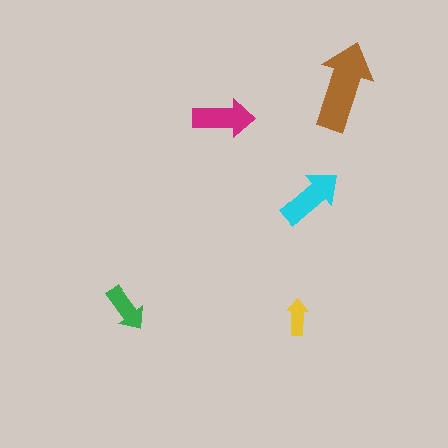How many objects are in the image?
There are 5 objects in the image.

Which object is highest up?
The brown arrow is topmost.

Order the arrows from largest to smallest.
the brown one, the cyan one, the magenta one, the green one, the yellow one.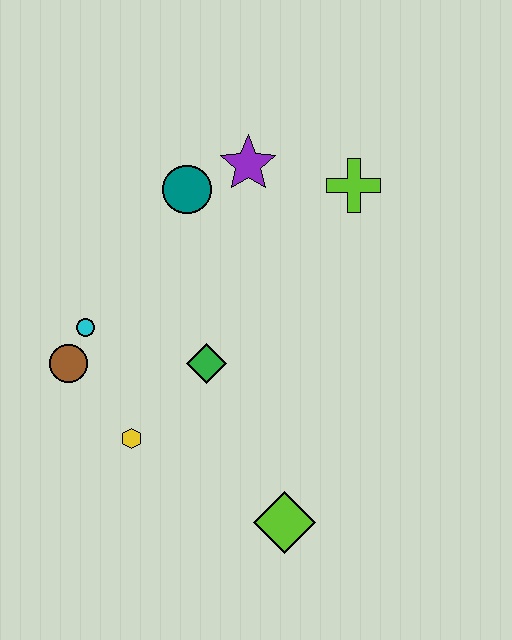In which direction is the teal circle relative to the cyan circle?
The teal circle is above the cyan circle.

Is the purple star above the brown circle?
Yes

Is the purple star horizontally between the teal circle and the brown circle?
No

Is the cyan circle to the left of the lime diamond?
Yes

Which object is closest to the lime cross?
The purple star is closest to the lime cross.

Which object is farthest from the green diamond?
The lime cross is farthest from the green diamond.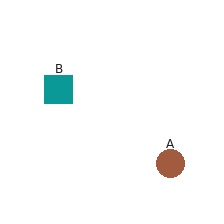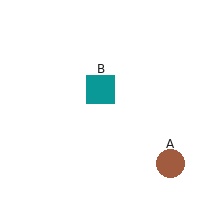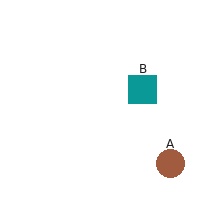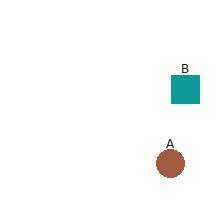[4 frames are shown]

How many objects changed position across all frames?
1 object changed position: teal square (object B).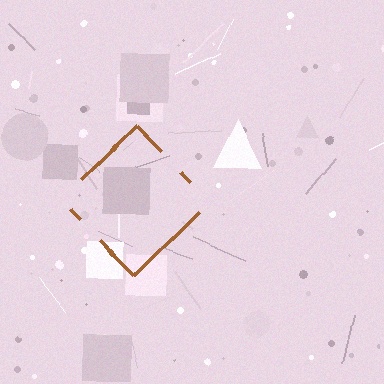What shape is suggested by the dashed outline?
The dashed outline suggests a diamond.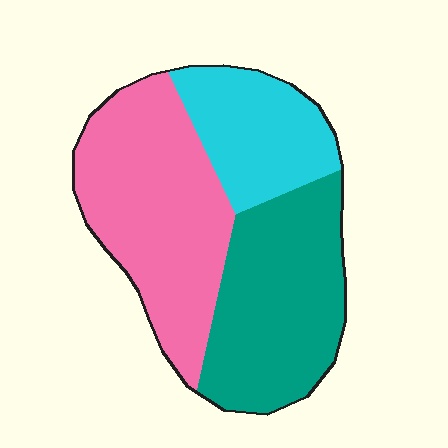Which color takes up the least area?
Cyan, at roughly 20%.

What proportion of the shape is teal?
Teal takes up about three eighths (3/8) of the shape.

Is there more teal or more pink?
Pink.